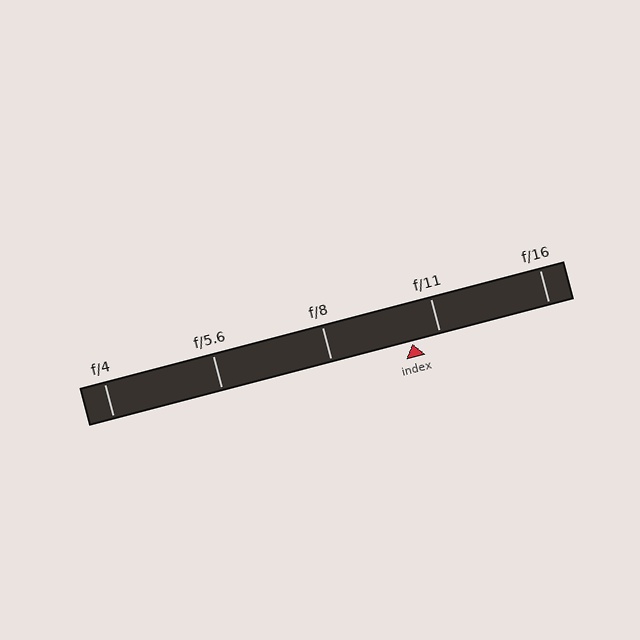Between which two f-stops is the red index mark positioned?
The index mark is between f/8 and f/11.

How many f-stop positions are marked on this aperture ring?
There are 5 f-stop positions marked.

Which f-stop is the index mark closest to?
The index mark is closest to f/11.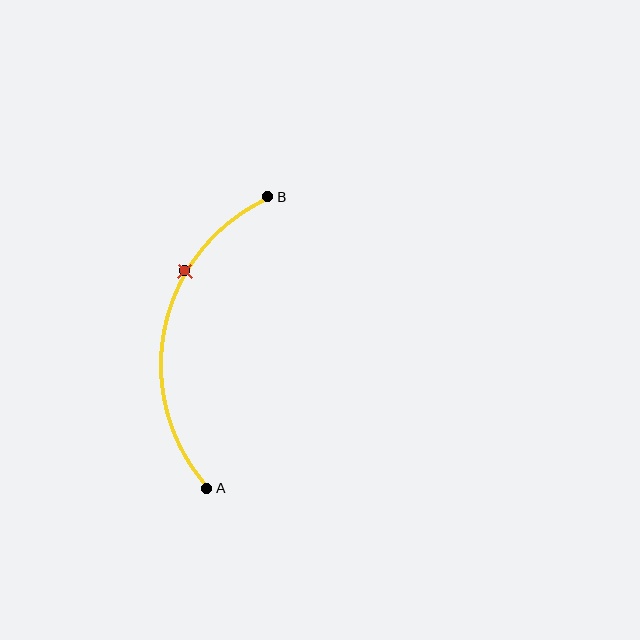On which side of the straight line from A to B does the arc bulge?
The arc bulges to the left of the straight line connecting A and B.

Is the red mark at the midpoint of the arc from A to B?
No. The red mark lies on the arc but is closer to endpoint B. The arc midpoint would be at the point on the curve equidistant along the arc from both A and B.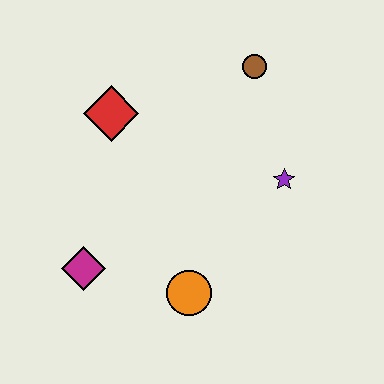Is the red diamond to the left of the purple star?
Yes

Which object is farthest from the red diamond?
The orange circle is farthest from the red diamond.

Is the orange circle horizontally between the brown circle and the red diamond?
Yes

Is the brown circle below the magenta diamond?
No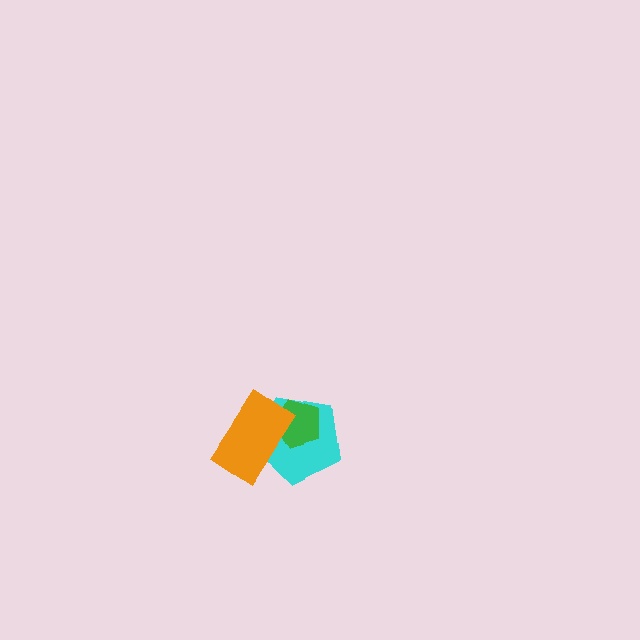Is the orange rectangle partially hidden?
No, no other shape covers it.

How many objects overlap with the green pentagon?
2 objects overlap with the green pentagon.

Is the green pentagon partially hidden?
Yes, it is partially covered by another shape.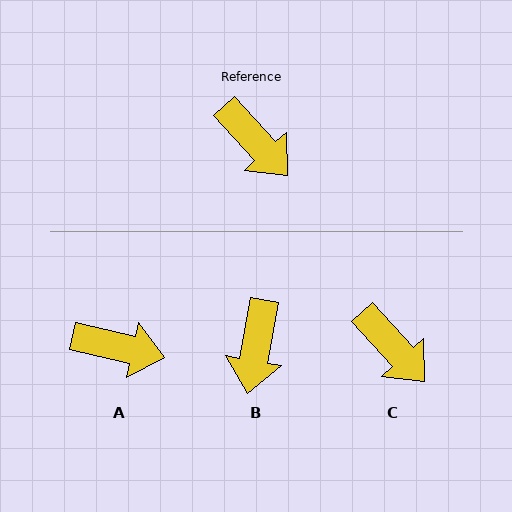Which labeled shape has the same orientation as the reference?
C.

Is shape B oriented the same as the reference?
No, it is off by about 52 degrees.